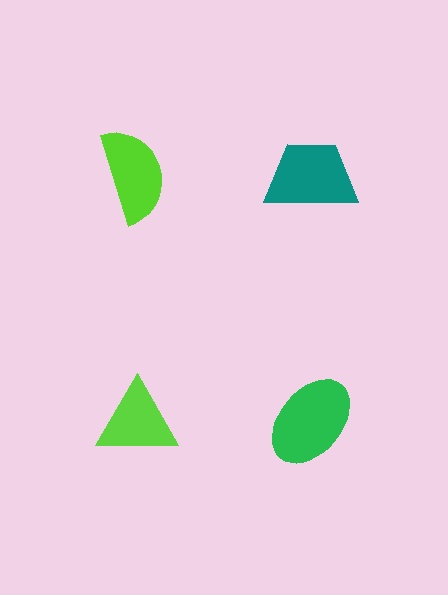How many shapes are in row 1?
2 shapes.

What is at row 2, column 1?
A lime triangle.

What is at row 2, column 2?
A green ellipse.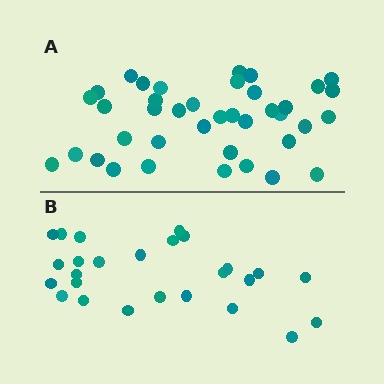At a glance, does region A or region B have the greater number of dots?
Region A (the top region) has more dots.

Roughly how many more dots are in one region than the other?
Region A has approximately 15 more dots than region B.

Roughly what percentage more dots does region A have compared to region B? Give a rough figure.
About 50% more.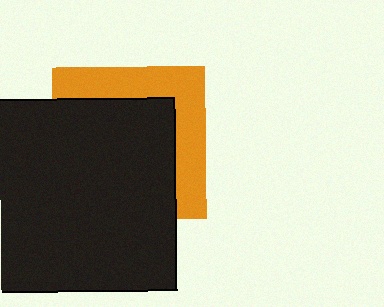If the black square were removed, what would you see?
You would see the complete orange square.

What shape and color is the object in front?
The object in front is a black square.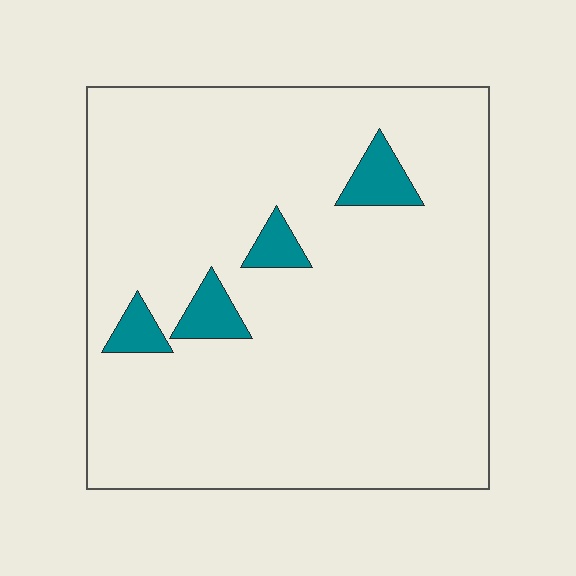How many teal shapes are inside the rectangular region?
4.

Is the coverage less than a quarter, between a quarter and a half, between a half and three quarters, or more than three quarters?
Less than a quarter.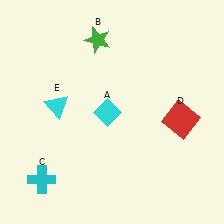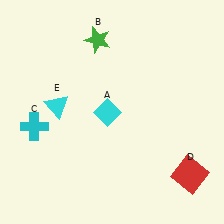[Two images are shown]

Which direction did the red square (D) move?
The red square (D) moved down.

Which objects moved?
The objects that moved are: the cyan cross (C), the red square (D).